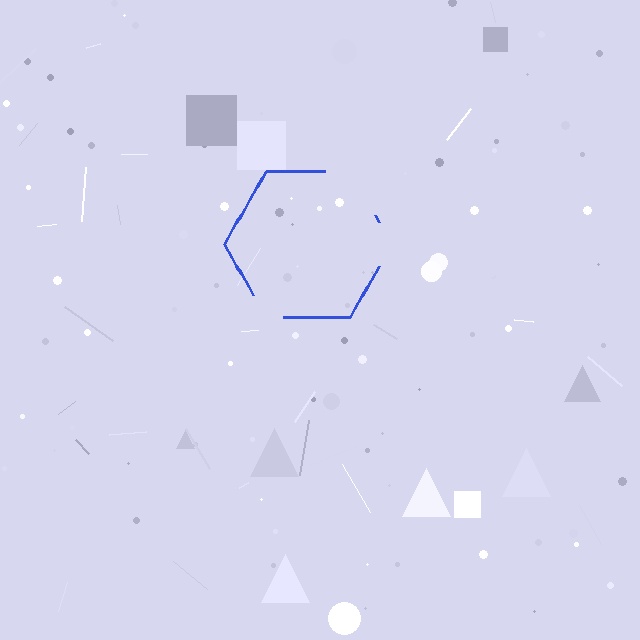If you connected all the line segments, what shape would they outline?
They would outline a hexagon.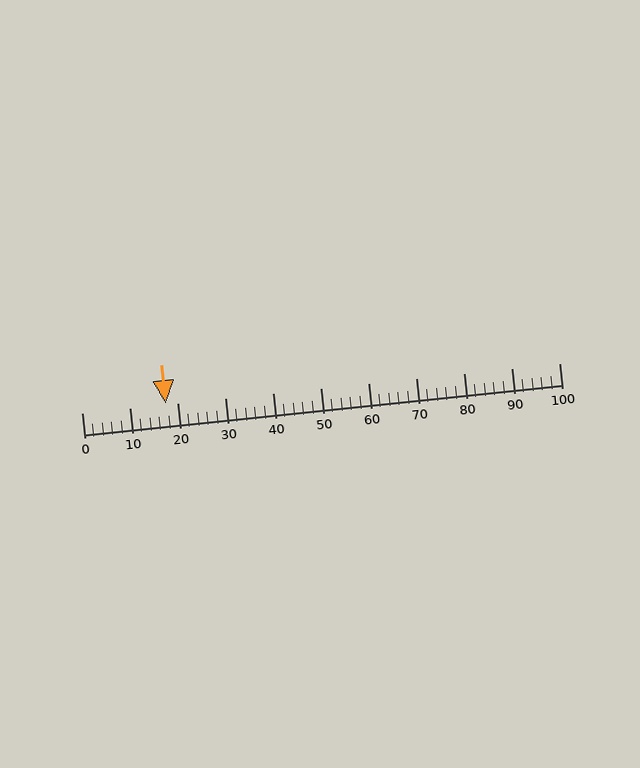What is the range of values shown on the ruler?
The ruler shows values from 0 to 100.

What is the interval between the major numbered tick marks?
The major tick marks are spaced 10 units apart.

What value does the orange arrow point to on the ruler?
The orange arrow points to approximately 18.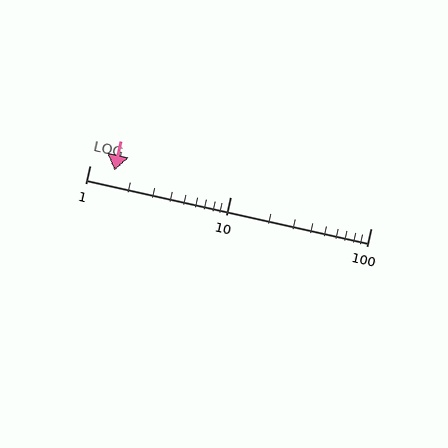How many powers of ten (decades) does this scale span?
The scale spans 2 decades, from 1 to 100.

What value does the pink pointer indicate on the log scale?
The pointer indicates approximately 1.5.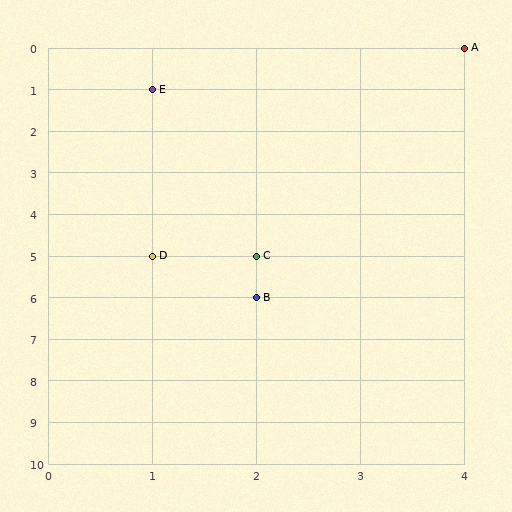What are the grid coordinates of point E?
Point E is at grid coordinates (1, 1).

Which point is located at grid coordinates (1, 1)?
Point E is at (1, 1).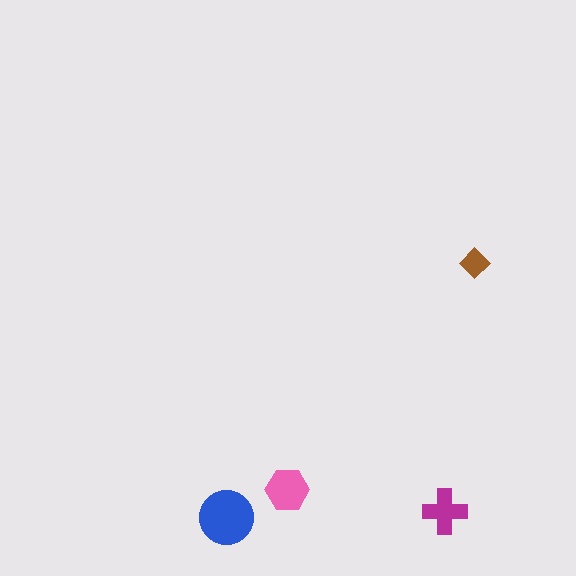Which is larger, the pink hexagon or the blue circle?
The blue circle.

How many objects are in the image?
There are 4 objects in the image.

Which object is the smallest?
The brown diamond.